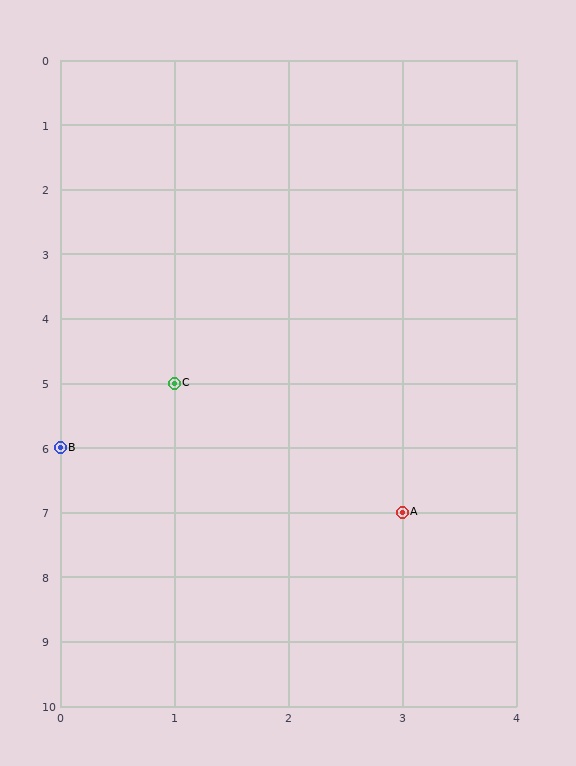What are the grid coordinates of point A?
Point A is at grid coordinates (3, 7).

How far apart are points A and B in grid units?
Points A and B are 3 columns and 1 row apart (about 3.2 grid units diagonally).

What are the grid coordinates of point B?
Point B is at grid coordinates (0, 6).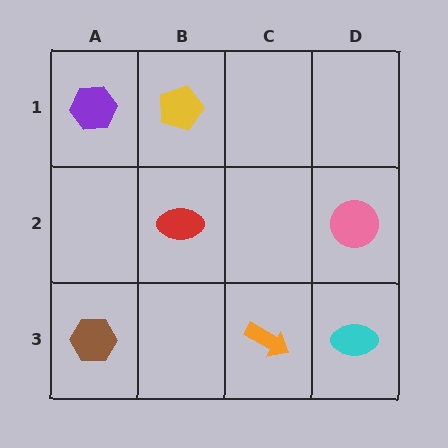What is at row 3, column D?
A cyan ellipse.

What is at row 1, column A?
A purple hexagon.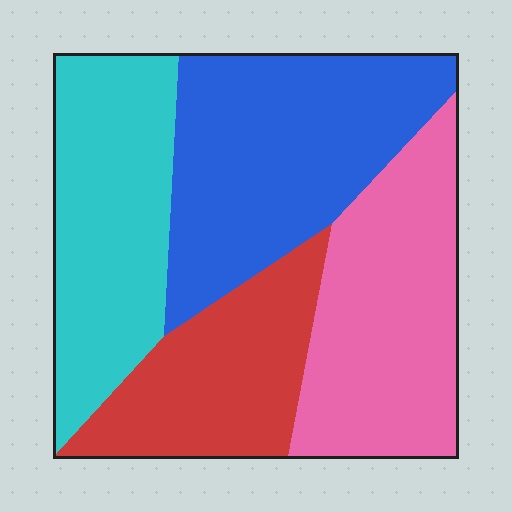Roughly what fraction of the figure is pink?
Pink takes up about one quarter (1/4) of the figure.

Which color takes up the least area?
Red, at roughly 20%.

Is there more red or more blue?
Blue.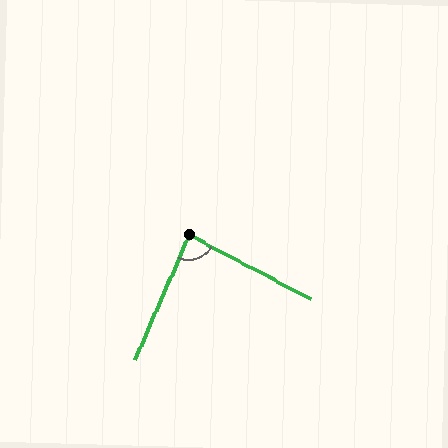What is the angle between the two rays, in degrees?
Approximately 86 degrees.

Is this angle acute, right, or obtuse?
It is approximately a right angle.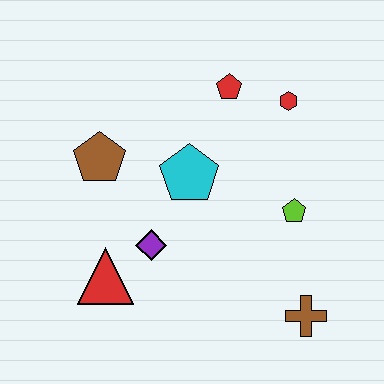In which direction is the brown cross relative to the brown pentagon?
The brown cross is to the right of the brown pentagon.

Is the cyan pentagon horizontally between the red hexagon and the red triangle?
Yes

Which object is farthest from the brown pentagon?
The brown cross is farthest from the brown pentagon.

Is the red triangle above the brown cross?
Yes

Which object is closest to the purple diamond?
The red triangle is closest to the purple diamond.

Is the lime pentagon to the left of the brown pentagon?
No